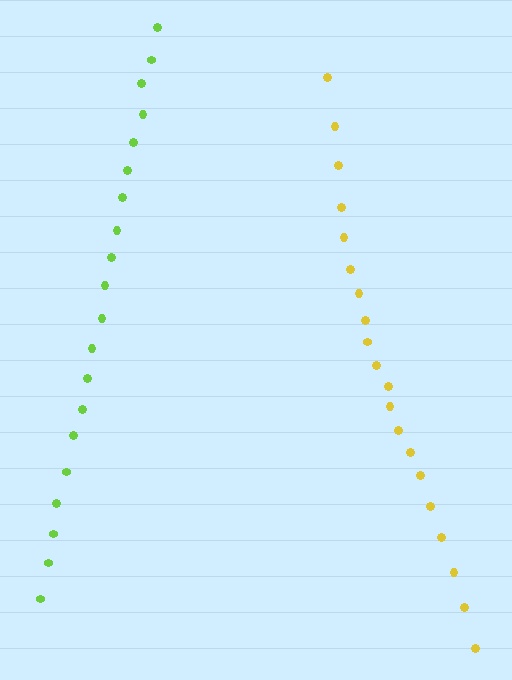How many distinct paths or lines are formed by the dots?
There are 2 distinct paths.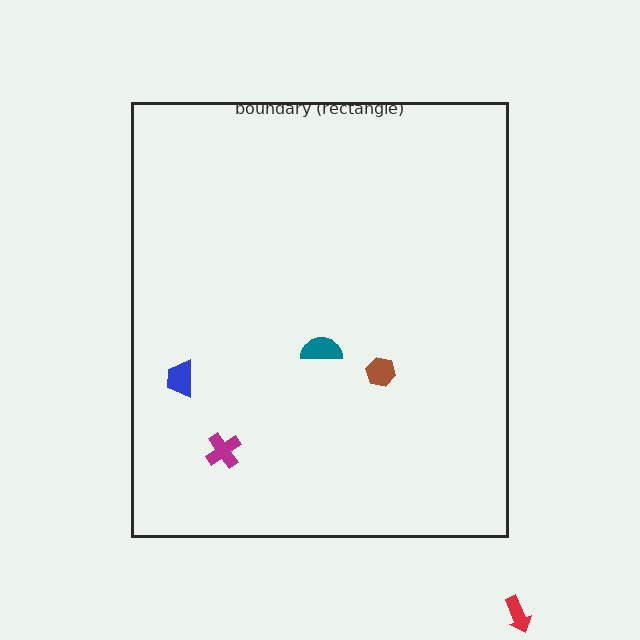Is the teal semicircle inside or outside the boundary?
Inside.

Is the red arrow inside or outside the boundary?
Outside.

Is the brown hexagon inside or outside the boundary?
Inside.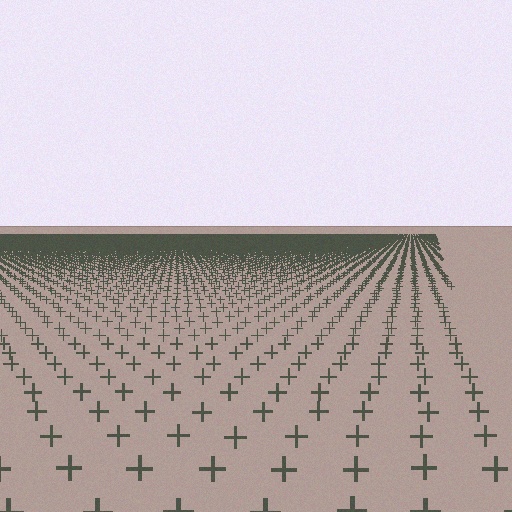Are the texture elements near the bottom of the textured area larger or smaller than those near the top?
Larger. Near the bottom, elements are closer to the viewer and appear at a bigger on-screen size.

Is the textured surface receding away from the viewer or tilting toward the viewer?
The surface is receding away from the viewer. Texture elements get smaller and denser toward the top.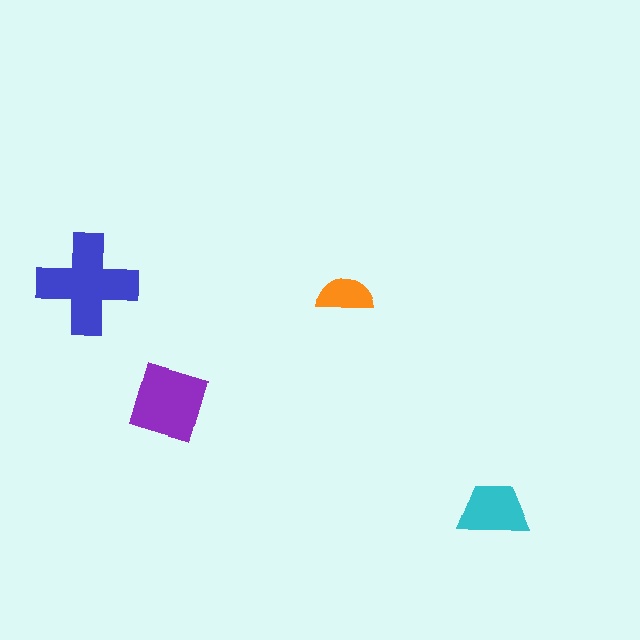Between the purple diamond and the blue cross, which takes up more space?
The blue cross.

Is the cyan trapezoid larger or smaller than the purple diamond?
Smaller.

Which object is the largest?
The blue cross.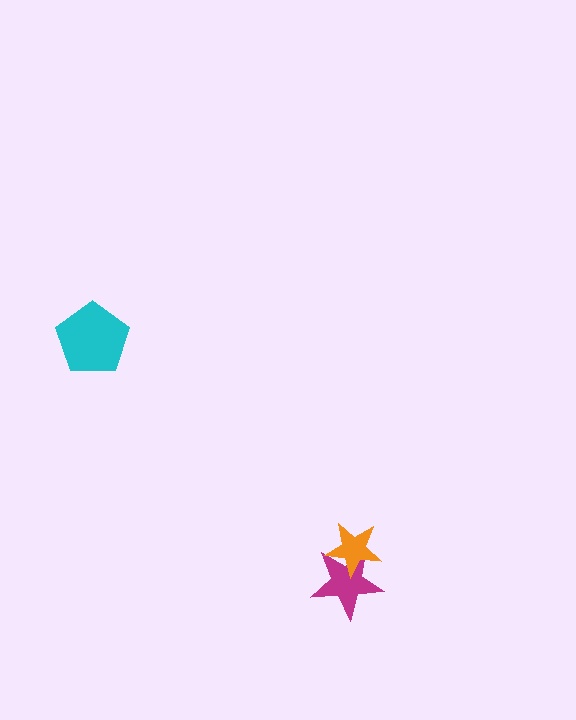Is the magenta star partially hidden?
Yes, it is partially covered by another shape.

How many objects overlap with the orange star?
1 object overlaps with the orange star.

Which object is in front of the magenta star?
The orange star is in front of the magenta star.